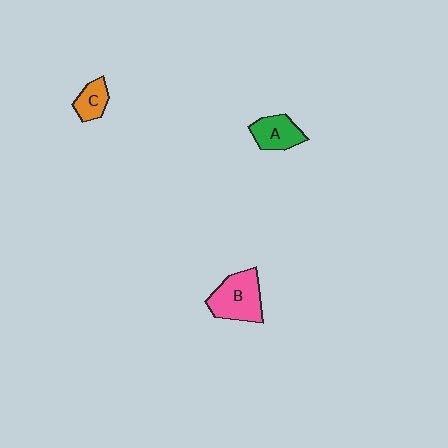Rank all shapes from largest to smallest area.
From largest to smallest: B (pink), A (green), C (orange).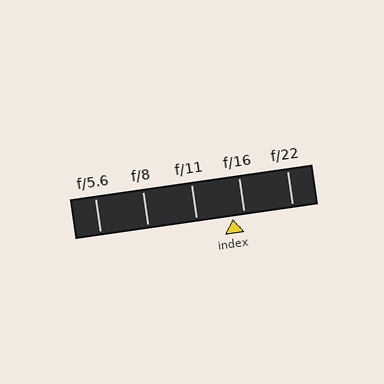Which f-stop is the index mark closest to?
The index mark is closest to f/16.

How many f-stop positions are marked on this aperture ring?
There are 5 f-stop positions marked.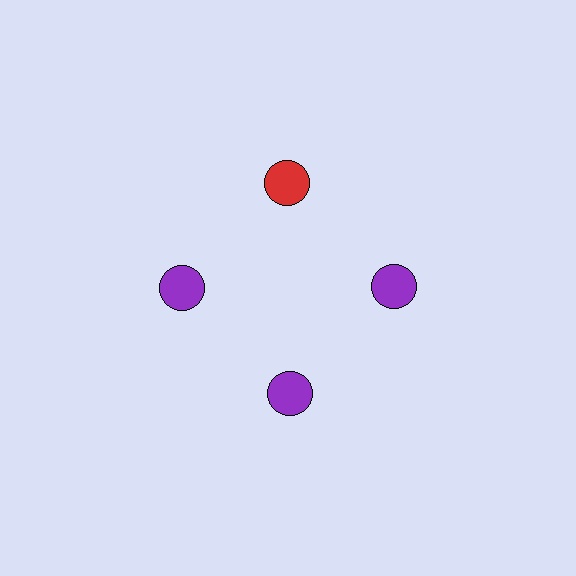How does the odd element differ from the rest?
It has a different color: red instead of purple.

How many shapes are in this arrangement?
There are 4 shapes arranged in a ring pattern.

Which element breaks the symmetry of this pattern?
The red circle at roughly the 12 o'clock position breaks the symmetry. All other shapes are purple circles.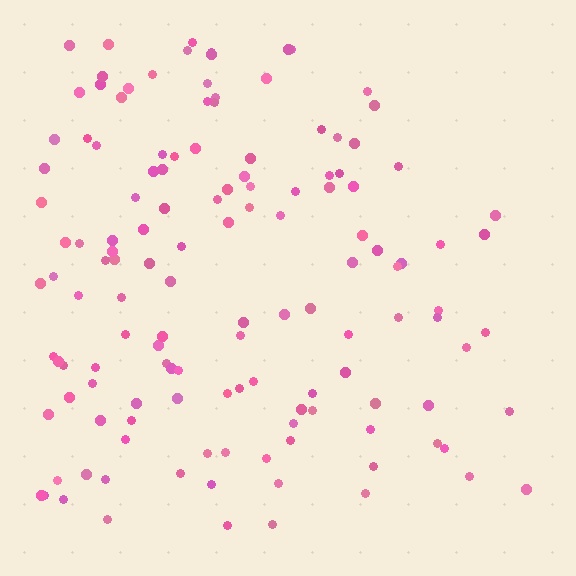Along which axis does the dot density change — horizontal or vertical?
Horizontal.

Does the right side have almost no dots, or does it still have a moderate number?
Still a moderate number, just noticeably fewer than the left.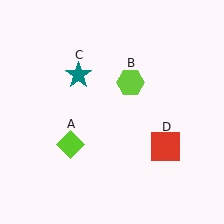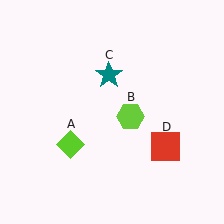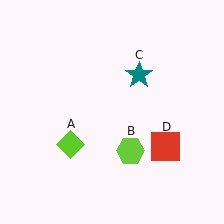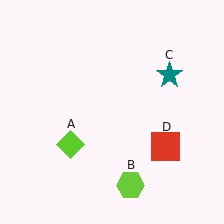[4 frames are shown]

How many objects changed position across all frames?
2 objects changed position: lime hexagon (object B), teal star (object C).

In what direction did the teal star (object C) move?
The teal star (object C) moved right.